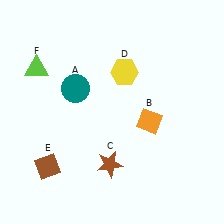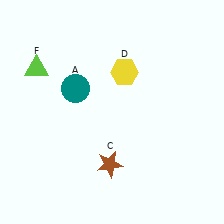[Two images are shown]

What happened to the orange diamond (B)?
The orange diamond (B) was removed in Image 2. It was in the bottom-right area of Image 1.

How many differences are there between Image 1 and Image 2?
There are 2 differences between the two images.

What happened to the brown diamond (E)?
The brown diamond (E) was removed in Image 2. It was in the bottom-left area of Image 1.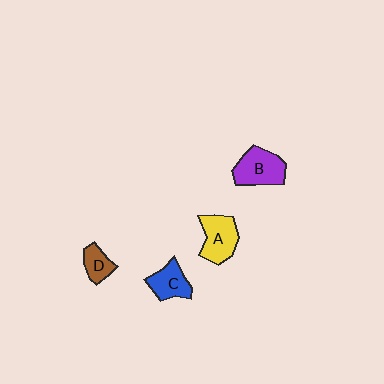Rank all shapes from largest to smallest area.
From largest to smallest: B (purple), A (yellow), C (blue), D (brown).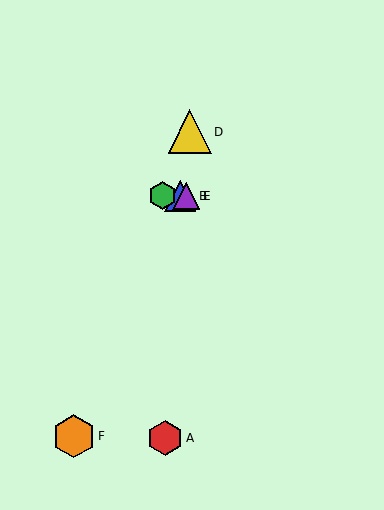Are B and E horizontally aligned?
Yes, both are at y≈196.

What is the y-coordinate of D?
Object D is at y≈132.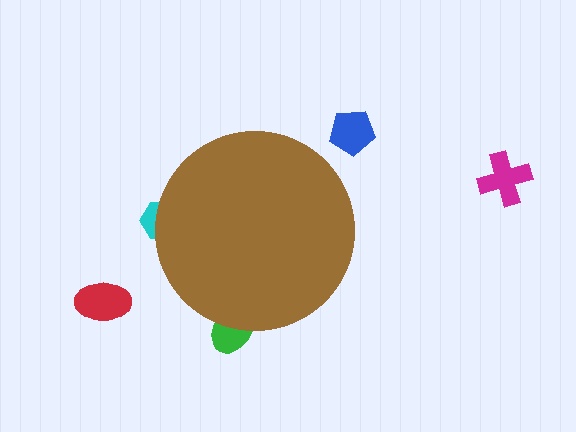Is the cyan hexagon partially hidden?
Yes, the cyan hexagon is partially hidden behind the brown circle.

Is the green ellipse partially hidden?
Yes, the green ellipse is partially hidden behind the brown circle.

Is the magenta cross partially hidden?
No, the magenta cross is fully visible.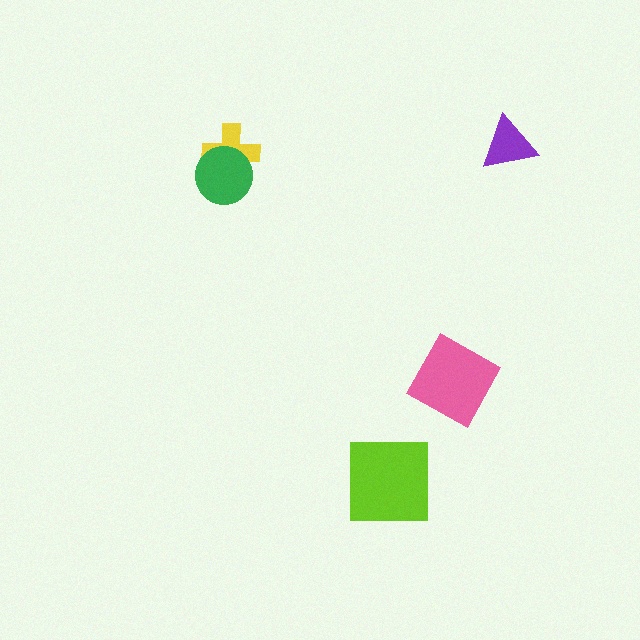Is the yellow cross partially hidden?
Yes, it is partially covered by another shape.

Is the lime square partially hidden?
No, no other shape covers it.